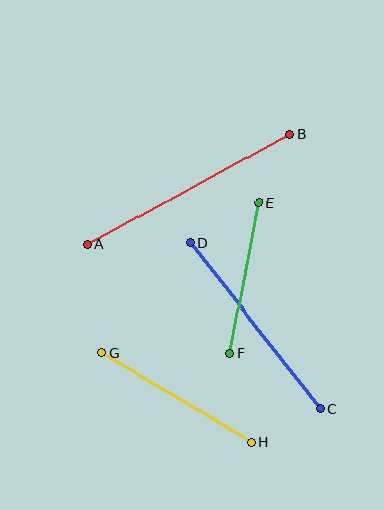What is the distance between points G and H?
The distance is approximately 174 pixels.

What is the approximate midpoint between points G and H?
The midpoint is at approximately (177, 397) pixels.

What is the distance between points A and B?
The distance is approximately 230 pixels.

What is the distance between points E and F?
The distance is approximately 154 pixels.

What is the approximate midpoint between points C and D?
The midpoint is at approximately (255, 326) pixels.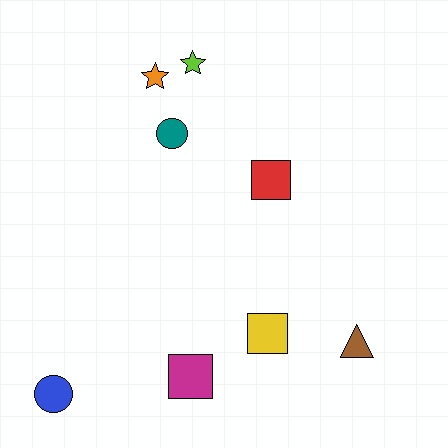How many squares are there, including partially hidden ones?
There are 3 squares.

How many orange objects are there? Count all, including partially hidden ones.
There is 1 orange object.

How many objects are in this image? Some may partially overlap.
There are 8 objects.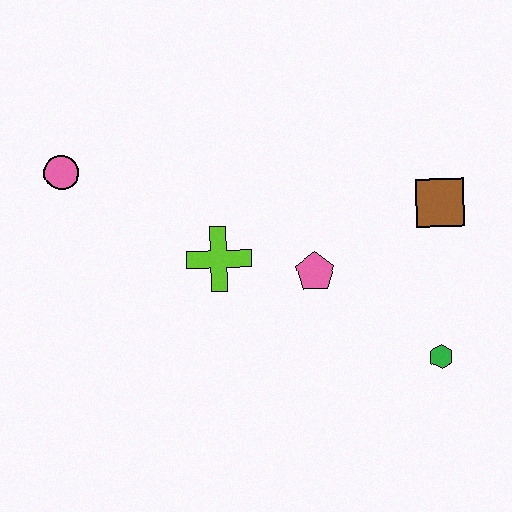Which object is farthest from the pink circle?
The green hexagon is farthest from the pink circle.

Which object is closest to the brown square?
The pink pentagon is closest to the brown square.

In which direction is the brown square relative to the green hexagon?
The brown square is above the green hexagon.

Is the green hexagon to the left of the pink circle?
No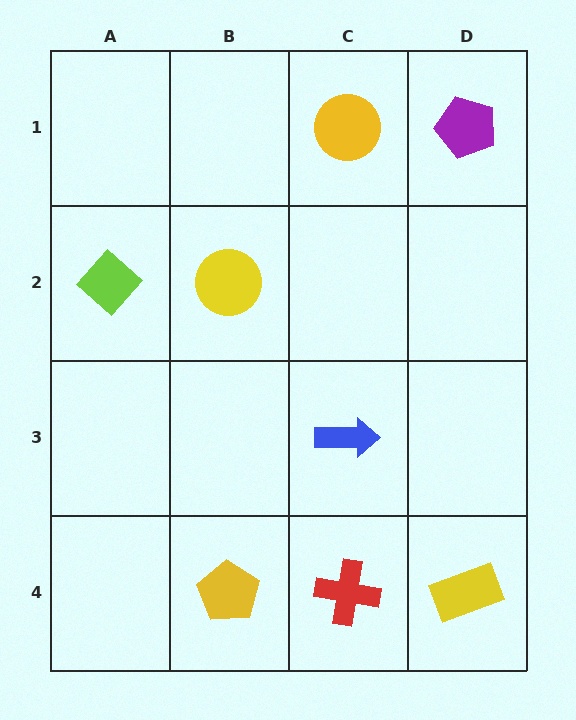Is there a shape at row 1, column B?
No, that cell is empty.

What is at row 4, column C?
A red cross.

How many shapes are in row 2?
2 shapes.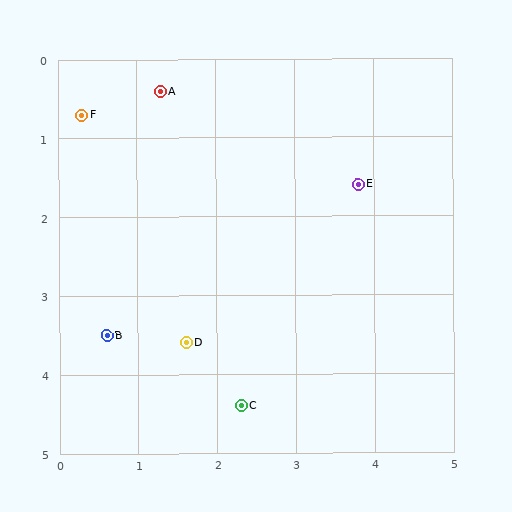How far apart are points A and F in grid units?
Points A and F are about 1.0 grid units apart.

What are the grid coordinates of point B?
Point B is at approximately (0.6, 3.5).